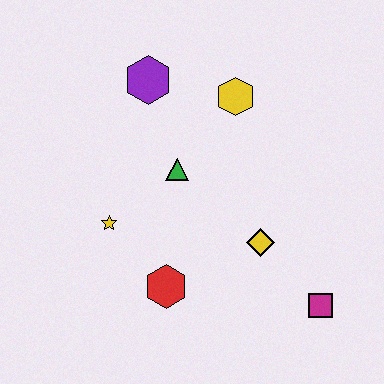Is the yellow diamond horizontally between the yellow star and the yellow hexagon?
No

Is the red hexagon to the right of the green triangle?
No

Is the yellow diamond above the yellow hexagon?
No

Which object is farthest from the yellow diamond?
The purple hexagon is farthest from the yellow diamond.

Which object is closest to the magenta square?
The yellow diamond is closest to the magenta square.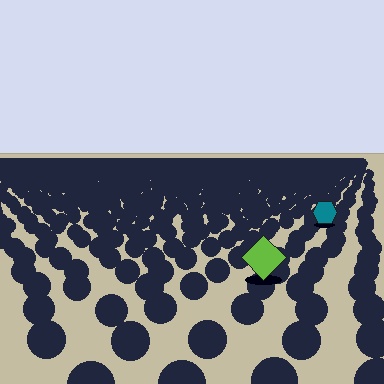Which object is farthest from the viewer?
The teal hexagon is farthest from the viewer. It appears smaller and the ground texture around it is denser.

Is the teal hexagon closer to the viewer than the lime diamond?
No. The lime diamond is closer — you can tell from the texture gradient: the ground texture is coarser near it.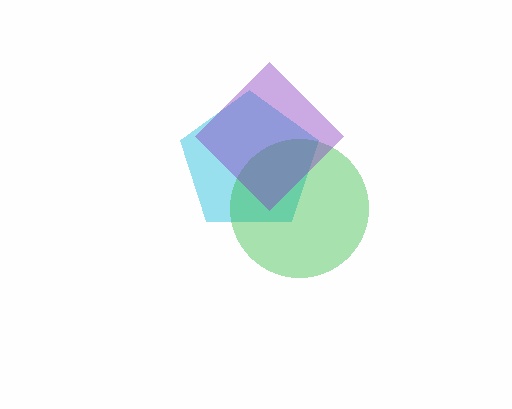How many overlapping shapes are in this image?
There are 3 overlapping shapes in the image.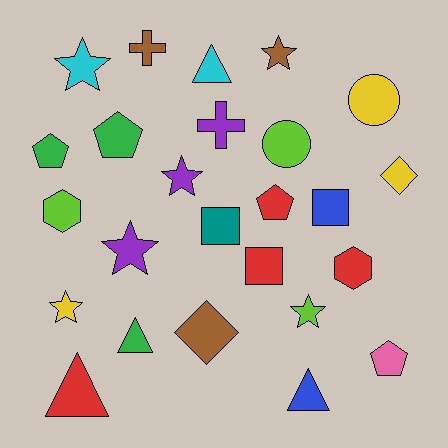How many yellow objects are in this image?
There are 3 yellow objects.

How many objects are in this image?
There are 25 objects.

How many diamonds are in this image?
There are 2 diamonds.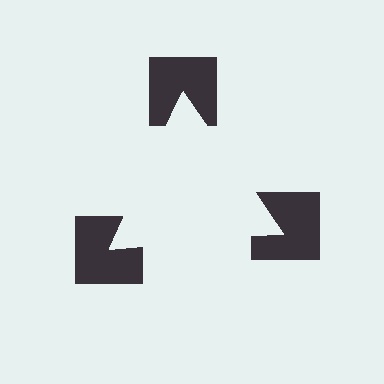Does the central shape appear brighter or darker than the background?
It typically appears slightly brighter than the background, even though no actual brightness change is drawn.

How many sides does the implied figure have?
3 sides.